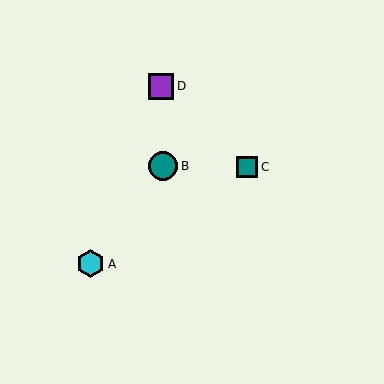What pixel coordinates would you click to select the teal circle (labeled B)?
Click at (163, 166) to select the teal circle B.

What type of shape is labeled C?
Shape C is a teal square.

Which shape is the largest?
The teal circle (labeled B) is the largest.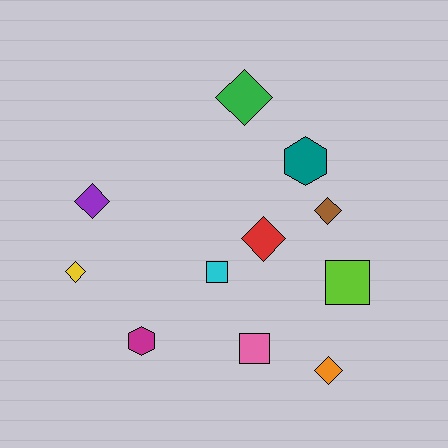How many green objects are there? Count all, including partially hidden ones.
There is 1 green object.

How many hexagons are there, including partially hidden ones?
There are 2 hexagons.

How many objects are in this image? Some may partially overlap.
There are 11 objects.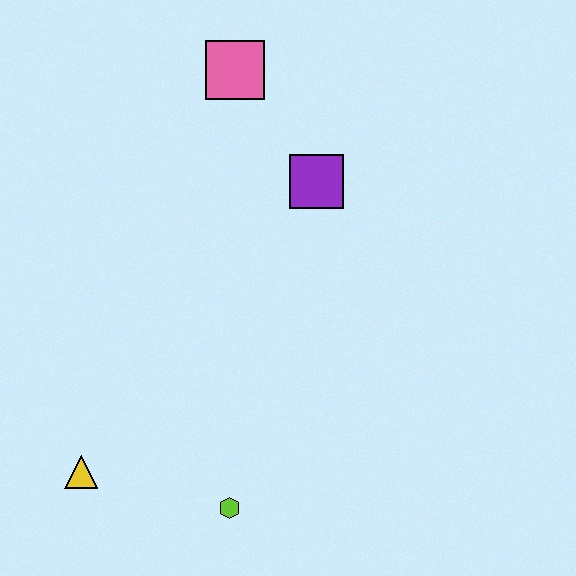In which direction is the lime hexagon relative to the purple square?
The lime hexagon is below the purple square.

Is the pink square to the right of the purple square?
No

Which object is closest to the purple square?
The pink square is closest to the purple square.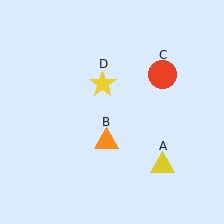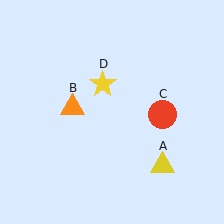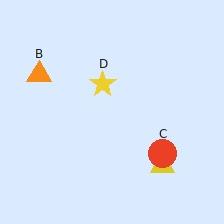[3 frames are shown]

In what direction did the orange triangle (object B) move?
The orange triangle (object B) moved up and to the left.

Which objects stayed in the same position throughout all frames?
Yellow triangle (object A) and yellow star (object D) remained stationary.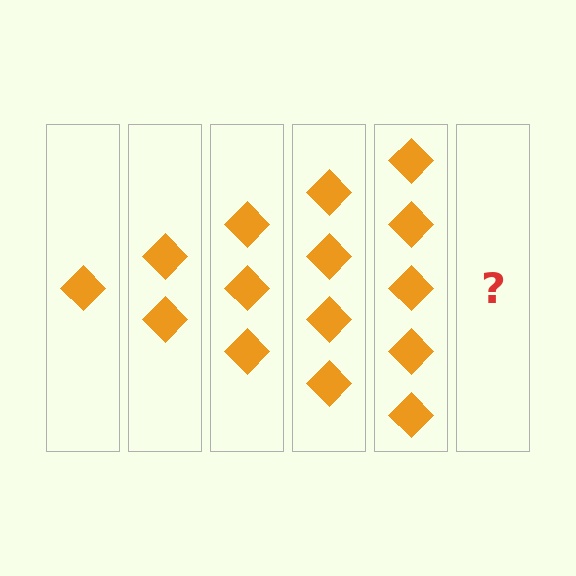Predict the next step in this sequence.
The next step is 6 diamonds.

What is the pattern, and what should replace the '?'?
The pattern is that each step adds one more diamond. The '?' should be 6 diamonds.